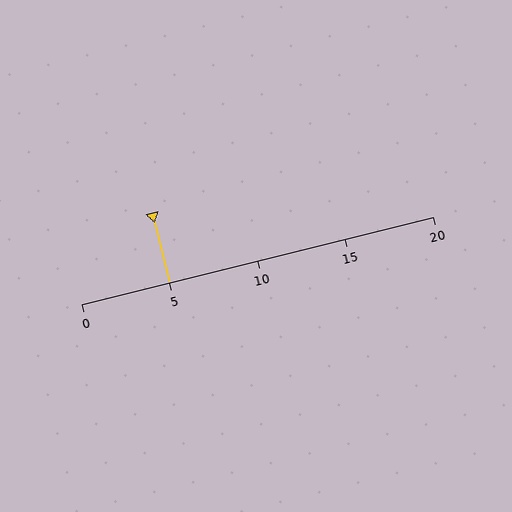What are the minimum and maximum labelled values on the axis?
The axis runs from 0 to 20.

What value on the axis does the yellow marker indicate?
The marker indicates approximately 5.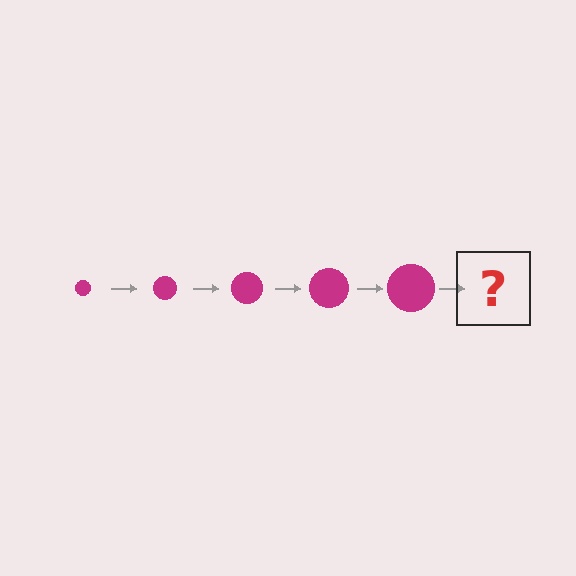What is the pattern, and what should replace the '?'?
The pattern is that the circle gets progressively larger each step. The '?' should be a magenta circle, larger than the previous one.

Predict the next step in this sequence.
The next step is a magenta circle, larger than the previous one.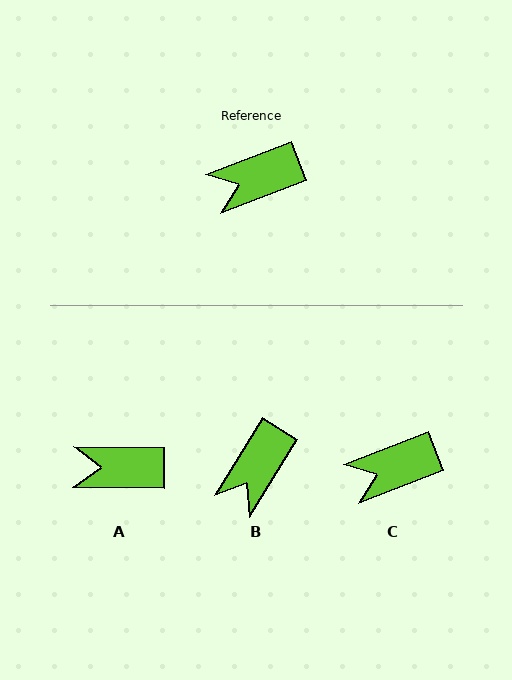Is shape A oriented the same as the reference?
No, it is off by about 22 degrees.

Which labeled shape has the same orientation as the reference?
C.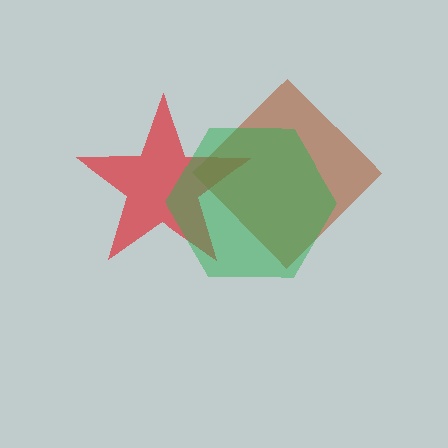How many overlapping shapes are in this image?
There are 3 overlapping shapes in the image.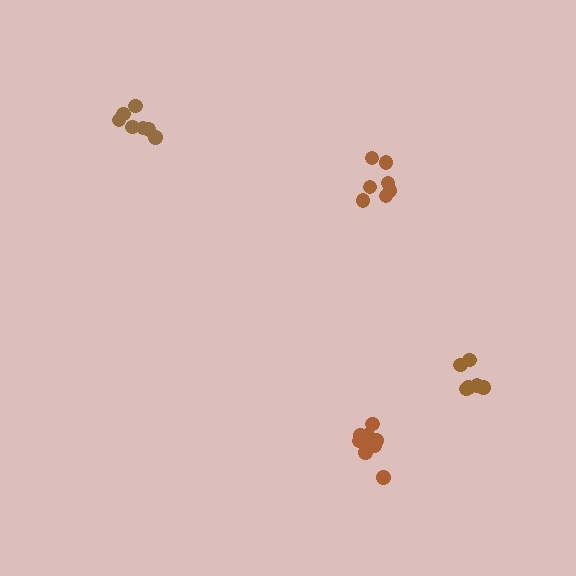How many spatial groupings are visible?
There are 4 spatial groupings.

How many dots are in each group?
Group 1: 7 dots, Group 2: 7 dots, Group 3: 9 dots, Group 4: 6 dots (29 total).